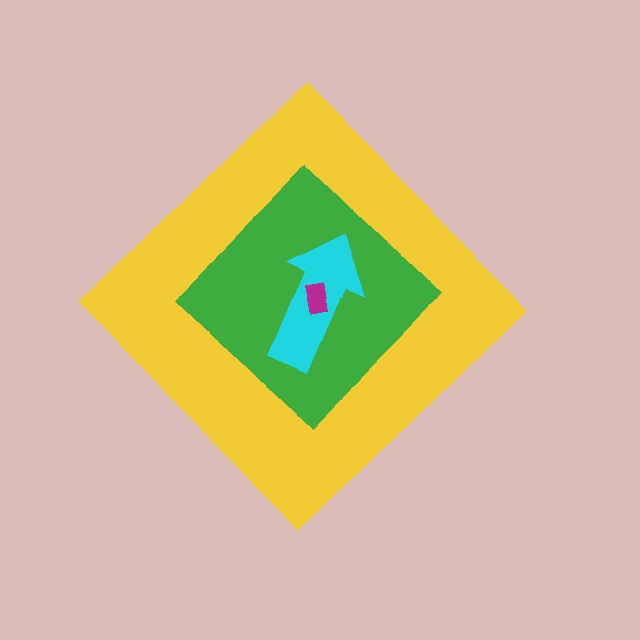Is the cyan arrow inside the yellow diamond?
Yes.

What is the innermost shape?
The magenta rectangle.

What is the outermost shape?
The yellow diamond.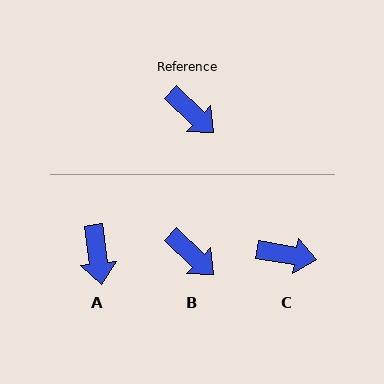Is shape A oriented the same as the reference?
No, it is off by about 39 degrees.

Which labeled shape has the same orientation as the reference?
B.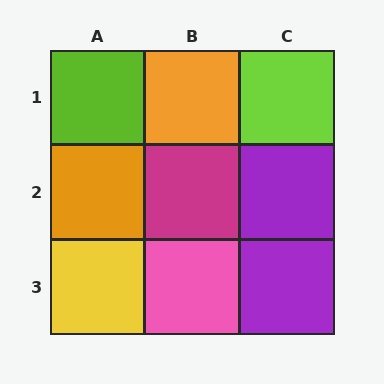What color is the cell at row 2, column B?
Magenta.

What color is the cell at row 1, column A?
Lime.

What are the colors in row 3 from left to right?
Yellow, pink, purple.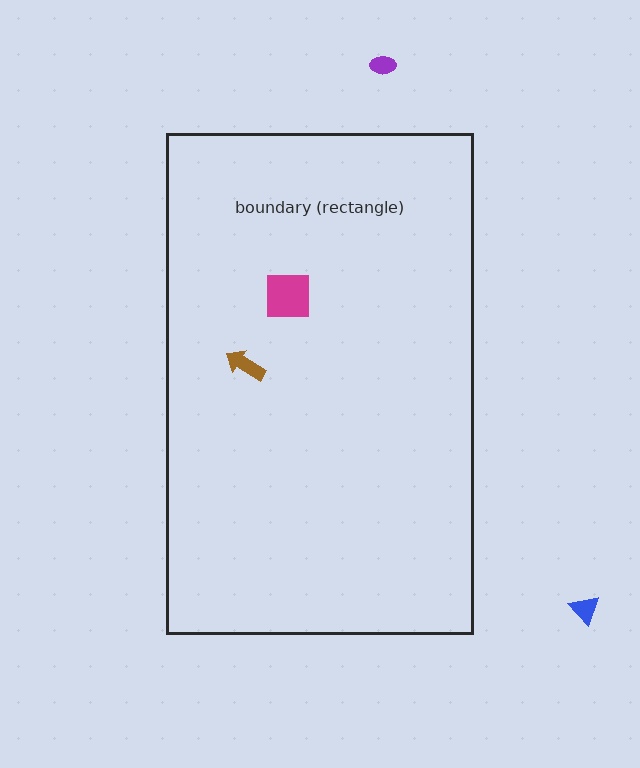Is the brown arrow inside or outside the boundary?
Inside.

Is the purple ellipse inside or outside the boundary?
Outside.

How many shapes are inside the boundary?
2 inside, 2 outside.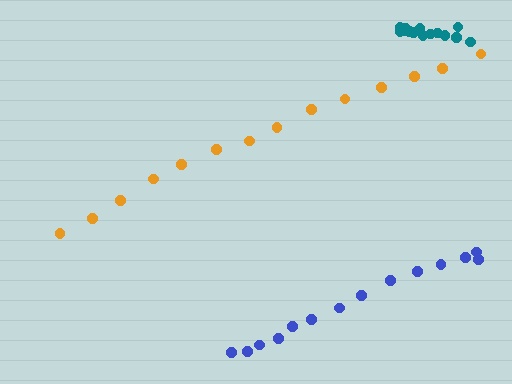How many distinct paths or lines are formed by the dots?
There are 3 distinct paths.